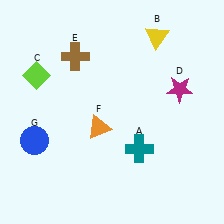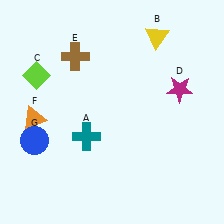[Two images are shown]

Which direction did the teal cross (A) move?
The teal cross (A) moved left.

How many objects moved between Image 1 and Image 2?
2 objects moved between the two images.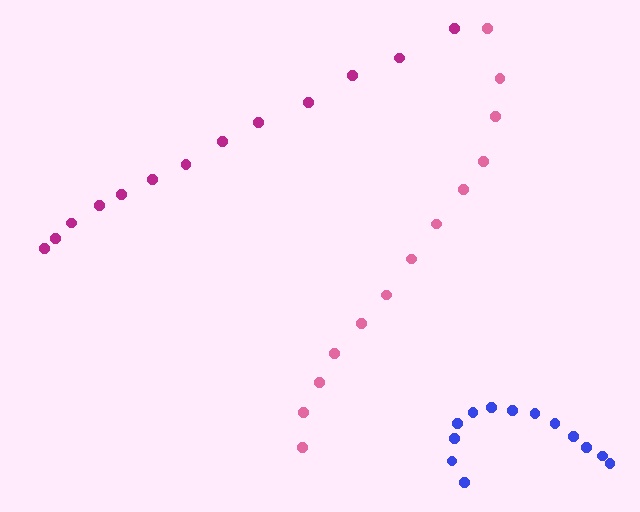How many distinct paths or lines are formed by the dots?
There are 3 distinct paths.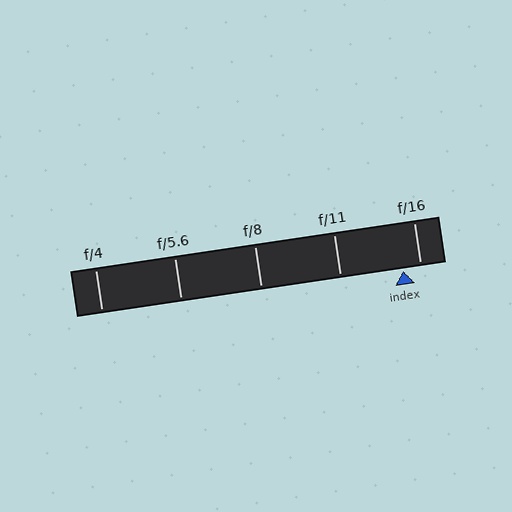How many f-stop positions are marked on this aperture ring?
There are 5 f-stop positions marked.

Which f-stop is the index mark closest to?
The index mark is closest to f/16.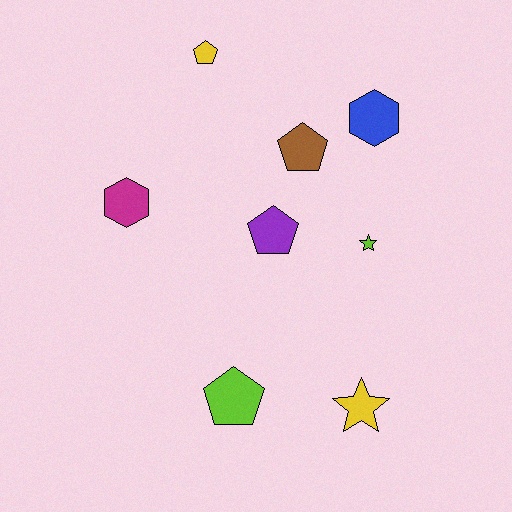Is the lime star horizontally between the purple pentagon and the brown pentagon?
No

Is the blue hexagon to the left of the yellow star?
No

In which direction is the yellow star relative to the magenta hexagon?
The yellow star is to the right of the magenta hexagon.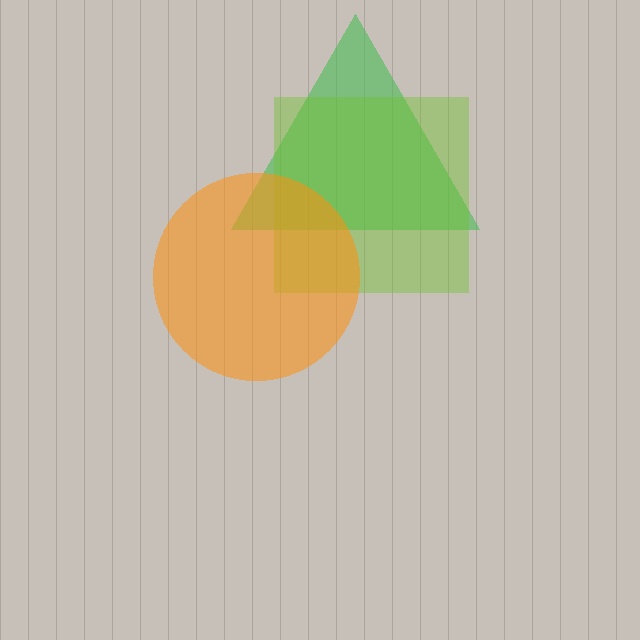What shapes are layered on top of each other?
The layered shapes are: a green triangle, a lime square, an orange circle.